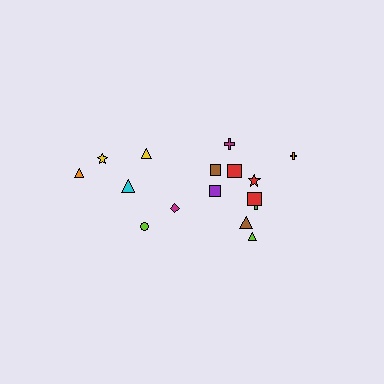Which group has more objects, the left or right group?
The right group.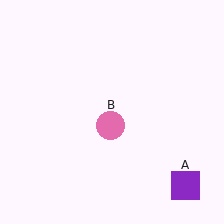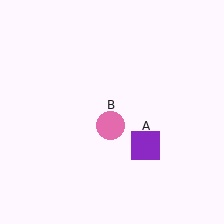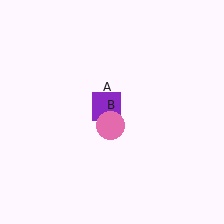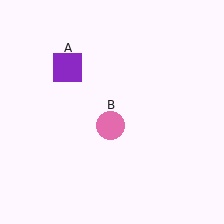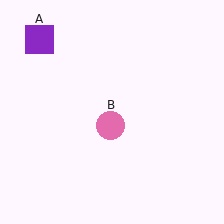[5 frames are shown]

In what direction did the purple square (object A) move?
The purple square (object A) moved up and to the left.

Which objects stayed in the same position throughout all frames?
Pink circle (object B) remained stationary.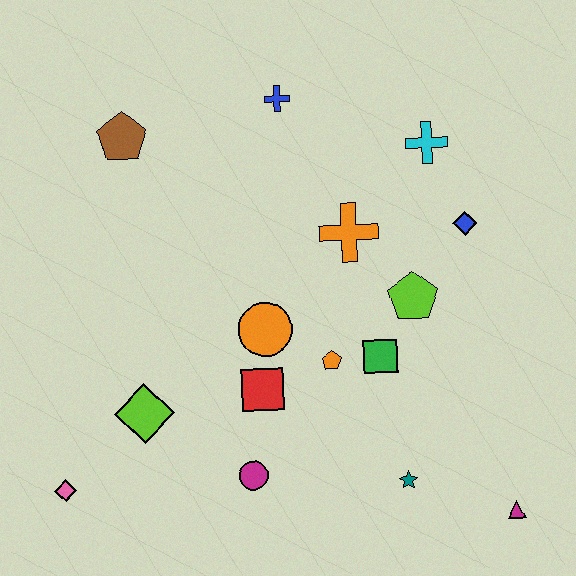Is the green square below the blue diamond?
Yes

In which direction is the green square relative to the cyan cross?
The green square is below the cyan cross.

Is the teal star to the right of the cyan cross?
No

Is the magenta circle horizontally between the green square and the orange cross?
No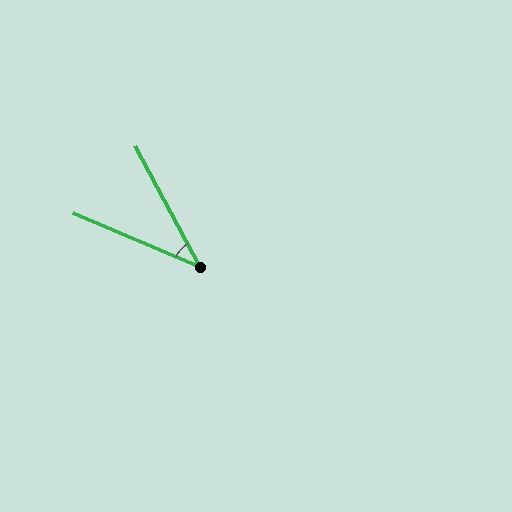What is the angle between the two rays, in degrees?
Approximately 39 degrees.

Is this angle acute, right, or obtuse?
It is acute.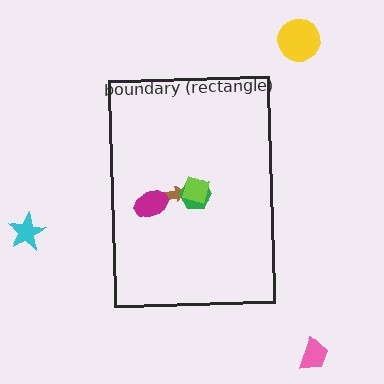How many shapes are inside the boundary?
4 inside, 3 outside.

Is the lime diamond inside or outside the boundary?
Inside.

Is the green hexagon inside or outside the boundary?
Inside.